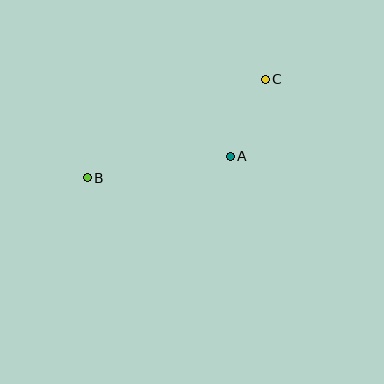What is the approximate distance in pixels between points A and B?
The distance between A and B is approximately 145 pixels.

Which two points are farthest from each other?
Points B and C are farthest from each other.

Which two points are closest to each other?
Points A and C are closest to each other.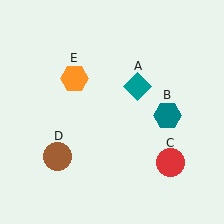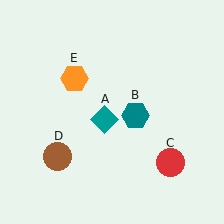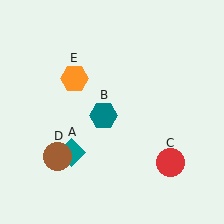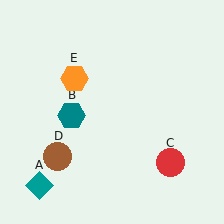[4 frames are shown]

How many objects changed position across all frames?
2 objects changed position: teal diamond (object A), teal hexagon (object B).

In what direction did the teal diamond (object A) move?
The teal diamond (object A) moved down and to the left.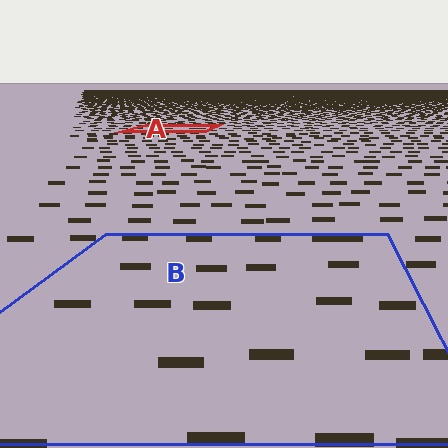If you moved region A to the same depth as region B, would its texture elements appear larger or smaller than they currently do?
They would appear larger. At a closer depth, the same texture elements are projected at a bigger on-screen size.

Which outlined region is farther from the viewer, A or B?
Region A is farther from the viewer — the texture elements inside it appear smaller and more densely packed.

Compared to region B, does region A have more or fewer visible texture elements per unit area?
Region A has more texture elements per unit area — they are packed more densely because it is farther away.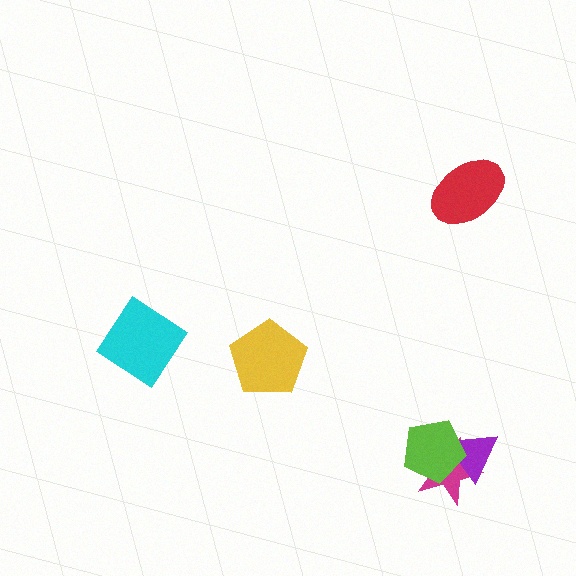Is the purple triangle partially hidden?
Yes, it is partially covered by another shape.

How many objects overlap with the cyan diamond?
0 objects overlap with the cyan diamond.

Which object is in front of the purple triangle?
The lime pentagon is in front of the purple triangle.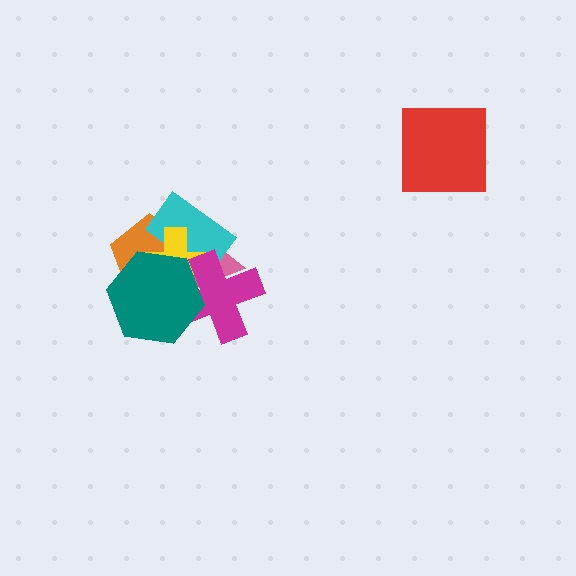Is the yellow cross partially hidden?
Yes, it is partially covered by another shape.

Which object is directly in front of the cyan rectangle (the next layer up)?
The yellow cross is directly in front of the cyan rectangle.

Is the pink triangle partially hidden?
Yes, it is partially covered by another shape.